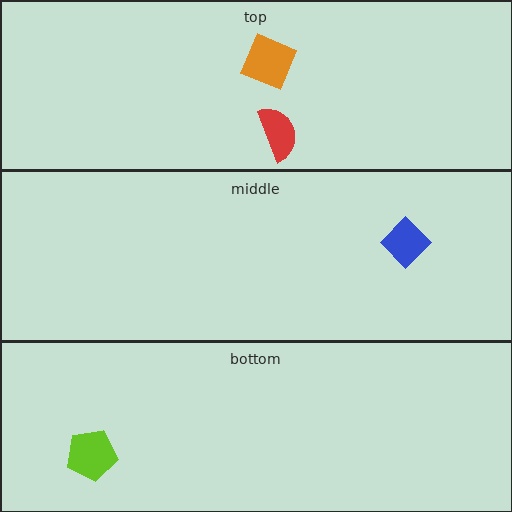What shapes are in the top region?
The red semicircle, the orange square.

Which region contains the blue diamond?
The middle region.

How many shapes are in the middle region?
1.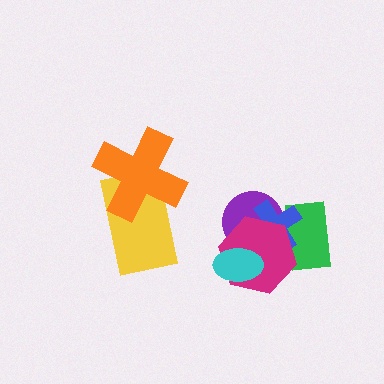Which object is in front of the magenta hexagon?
The cyan ellipse is in front of the magenta hexagon.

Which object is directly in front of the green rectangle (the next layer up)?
The blue cross is directly in front of the green rectangle.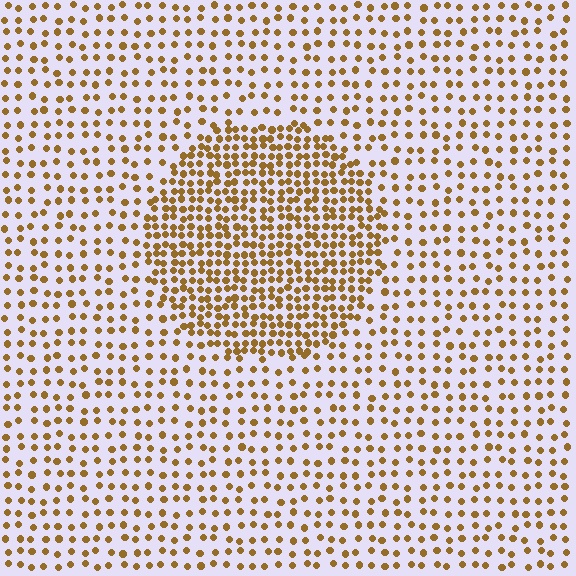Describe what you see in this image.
The image contains small brown elements arranged at two different densities. A circle-shaped region is visible where the elements are more densely packed than the surrounding area.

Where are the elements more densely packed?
The elements are more densely packed inside the circle boundary.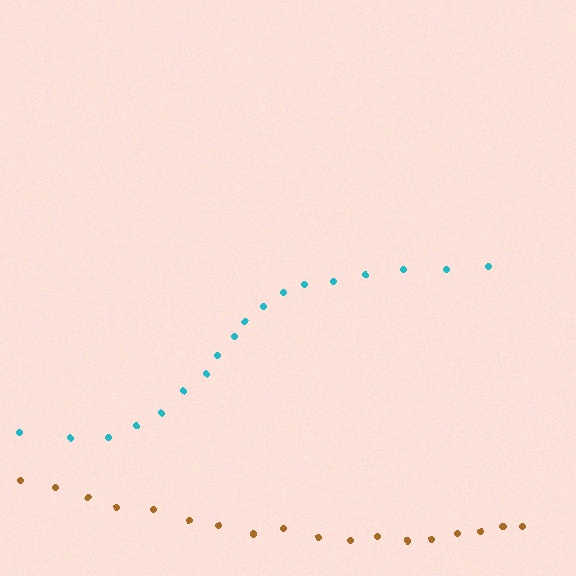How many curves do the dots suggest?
There are 2 distinct paths.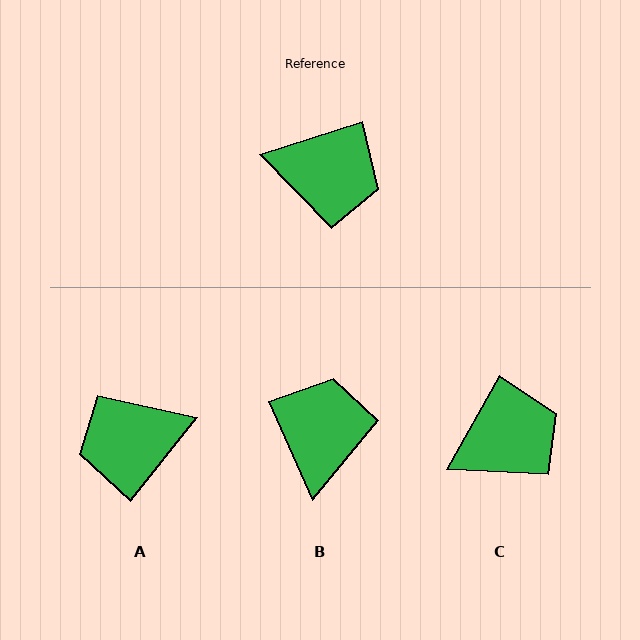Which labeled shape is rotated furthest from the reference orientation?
A, about 146 degrees away.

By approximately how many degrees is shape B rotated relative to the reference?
Approximately 97 degrees counter-clockwise.